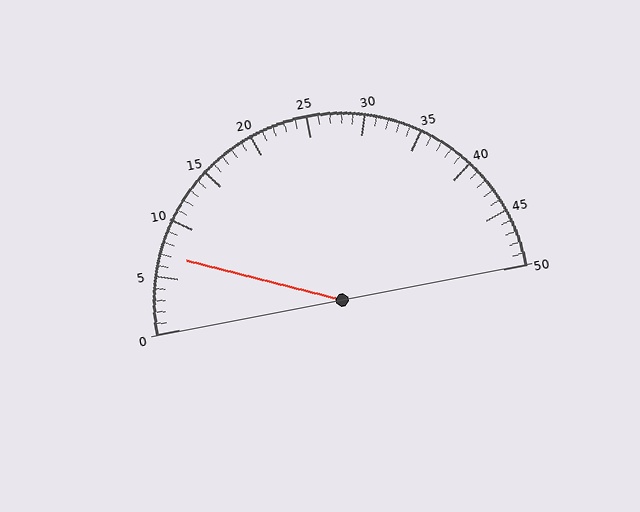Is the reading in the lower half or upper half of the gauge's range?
The reading is in the lower half of the range (0 to 50).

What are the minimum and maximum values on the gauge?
The gauge ranges from 0 to 50.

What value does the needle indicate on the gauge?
The needle indicates approximately 7.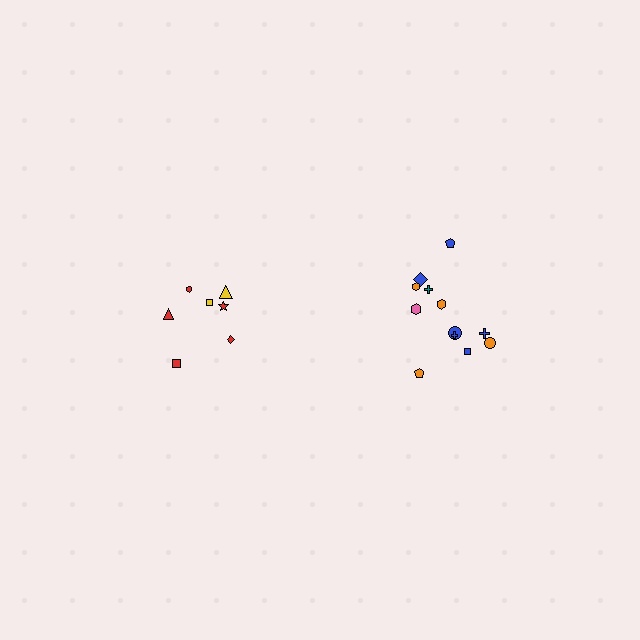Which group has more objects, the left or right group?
The right group.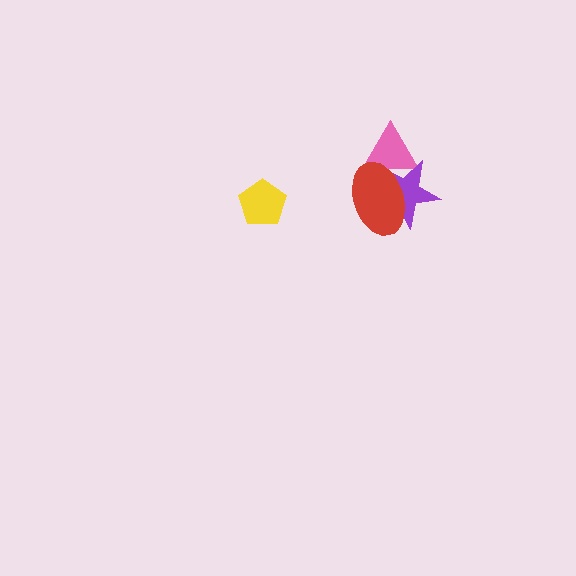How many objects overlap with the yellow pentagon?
0 objects overlap with the yellow pentagon.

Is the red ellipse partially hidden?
No, no other shape covers it.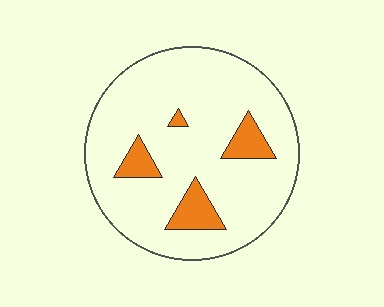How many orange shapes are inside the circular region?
4.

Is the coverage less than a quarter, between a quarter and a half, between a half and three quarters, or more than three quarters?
Less than a quarter.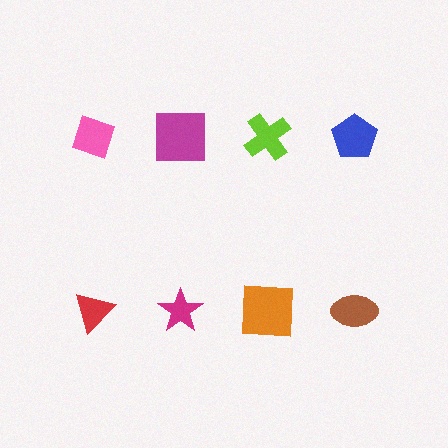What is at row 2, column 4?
A brown ellipse.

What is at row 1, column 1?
A pink diamond.